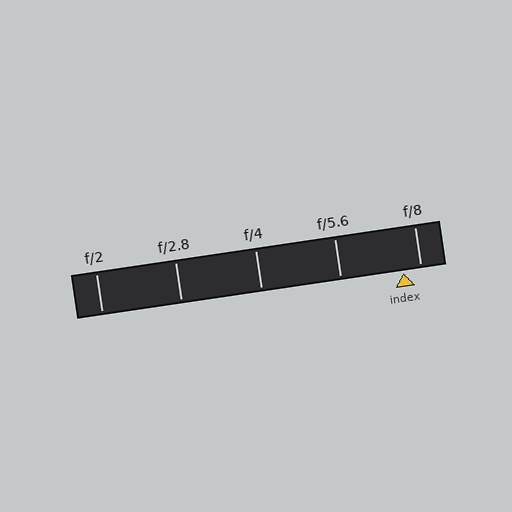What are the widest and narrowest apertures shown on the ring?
The widest aperture shown is f/2 and the narrowest is f/8.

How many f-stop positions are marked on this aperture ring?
There are 5 f-stop positions marked.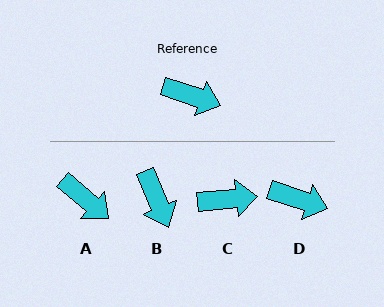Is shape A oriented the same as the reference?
No, it is off by about 22 degrees.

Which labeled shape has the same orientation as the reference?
D.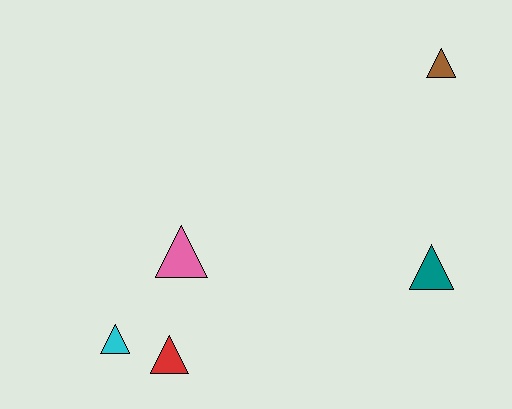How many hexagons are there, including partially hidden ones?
There are no hexagons.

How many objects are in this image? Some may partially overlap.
There are 5 objects.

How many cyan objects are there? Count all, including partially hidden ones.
There is 1 cyan object.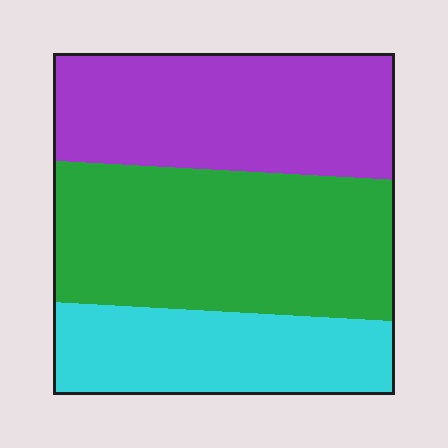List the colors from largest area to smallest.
From largest to smallest: green, purple, cyan.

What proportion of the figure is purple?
Purple covers about 35% of the figure.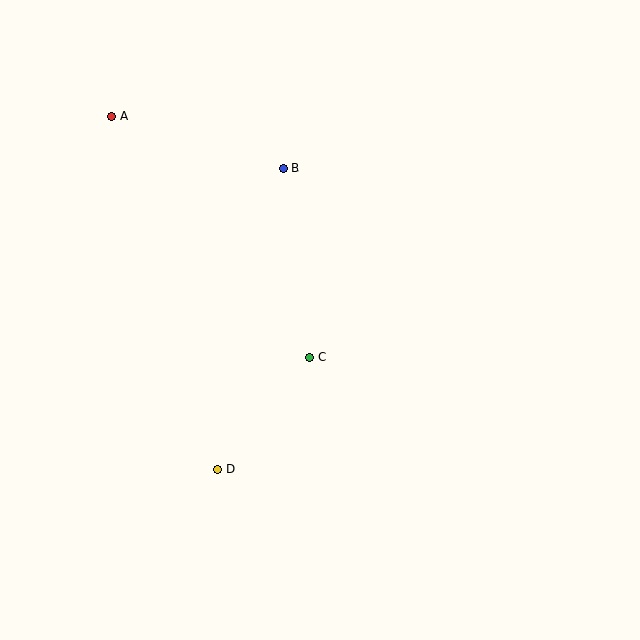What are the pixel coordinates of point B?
Point B is at (283, 168).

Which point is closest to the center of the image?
Point C at (310, 357) is closest to the center.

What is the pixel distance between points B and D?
The distance between B and D is 308 pixels.